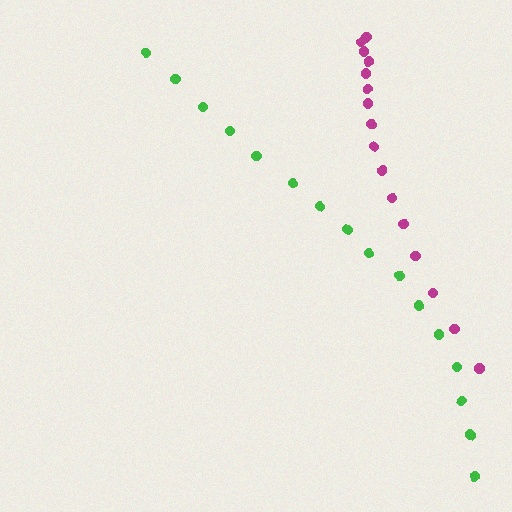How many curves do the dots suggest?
There are 2 distinct paths.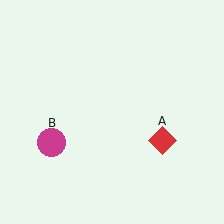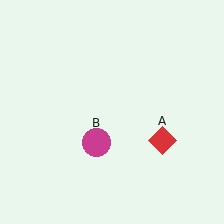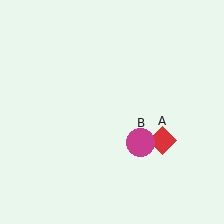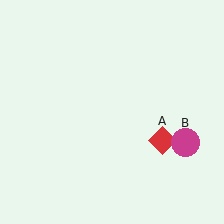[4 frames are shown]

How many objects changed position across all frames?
1 object changed position: magenta circle (object B).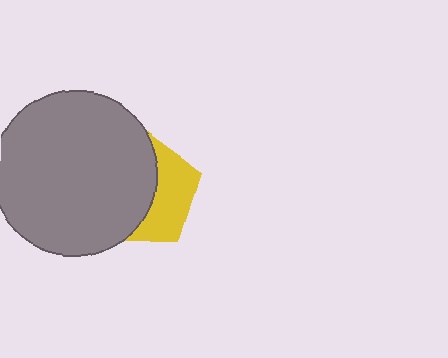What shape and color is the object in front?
The object in front is a gray circle.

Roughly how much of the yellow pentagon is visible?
A small part of it is visible (roughly 41%).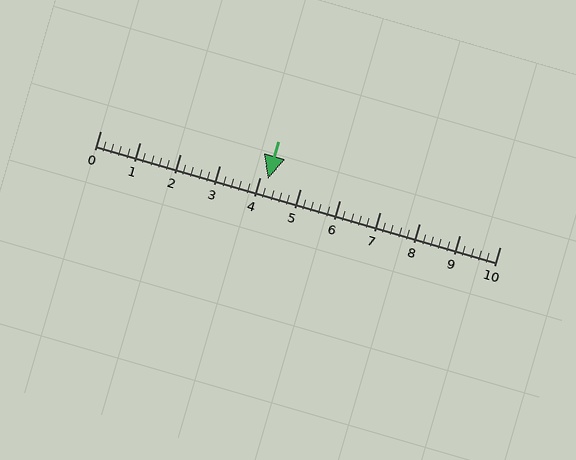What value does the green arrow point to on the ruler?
The green arrow points to approximately 4.2.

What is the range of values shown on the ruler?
The ruler shows values from 0 to 10.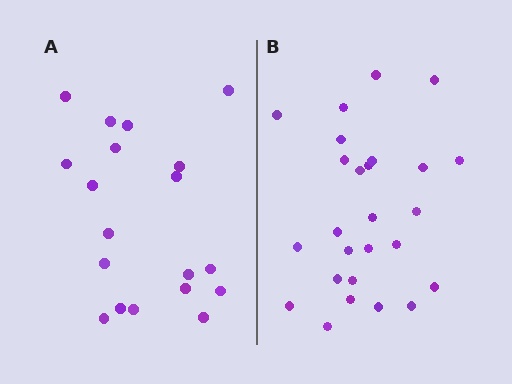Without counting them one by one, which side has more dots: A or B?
Region B (the right region) has more dots.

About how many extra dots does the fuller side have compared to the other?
Region B has roughly 8 or so more dots than region A.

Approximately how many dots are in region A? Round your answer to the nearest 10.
About 20 dots. (The exact count is 19, which rounds to 20.)